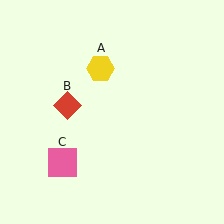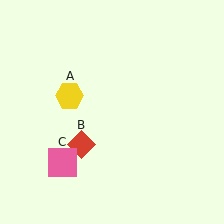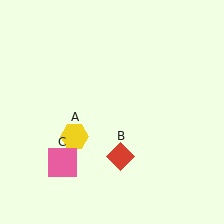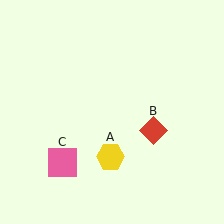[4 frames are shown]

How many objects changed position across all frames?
2 objects changed position: yellow hexagon (object A), red diamond (object B).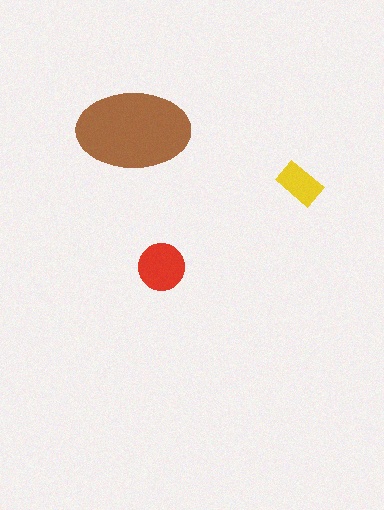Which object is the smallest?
The yellow rectangle.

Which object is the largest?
The brown ellipse.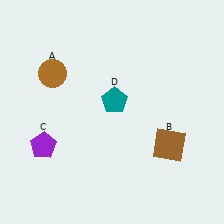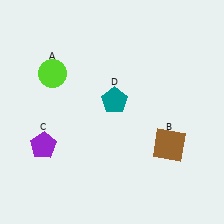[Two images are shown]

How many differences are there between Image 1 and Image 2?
There is 1 difference between the two images.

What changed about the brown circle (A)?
In Image 1, A is brown. In Image 2, it changed to lime.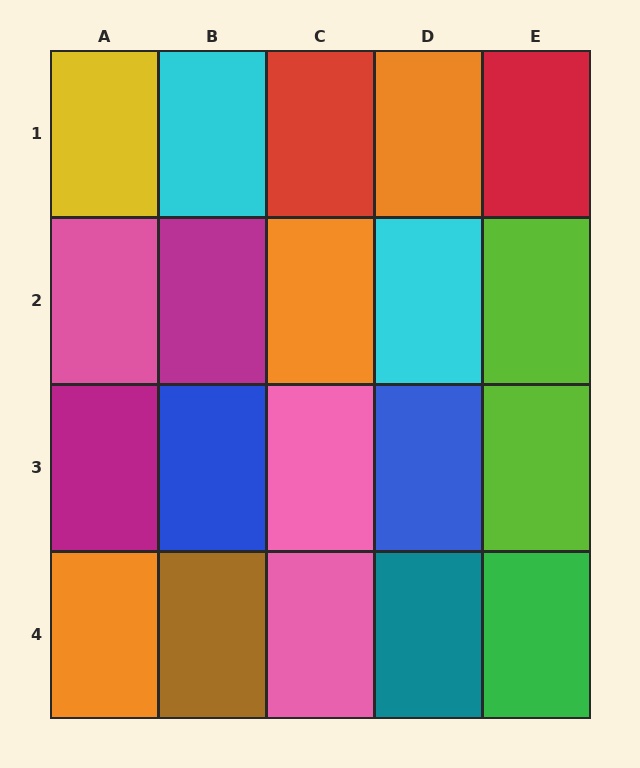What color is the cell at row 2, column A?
Pink.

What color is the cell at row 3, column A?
Magenta.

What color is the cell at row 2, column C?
Orange.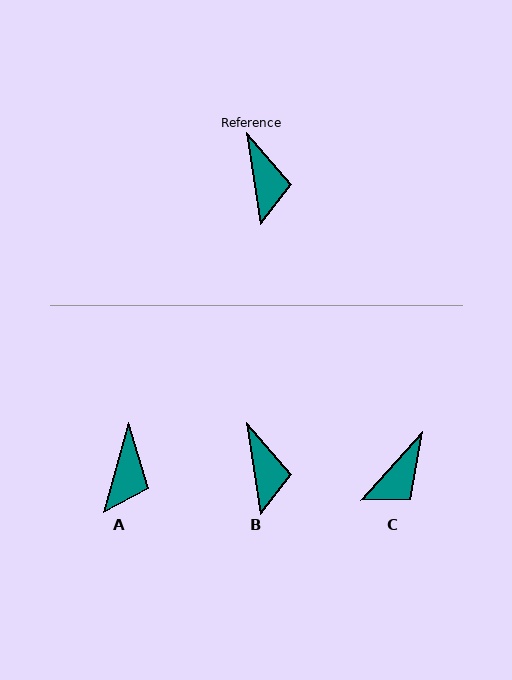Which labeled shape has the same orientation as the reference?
B.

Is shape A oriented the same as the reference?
No, it is off by about 24 degrees.